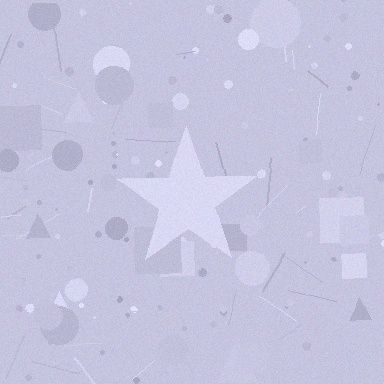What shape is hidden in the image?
A star is hidden in the image.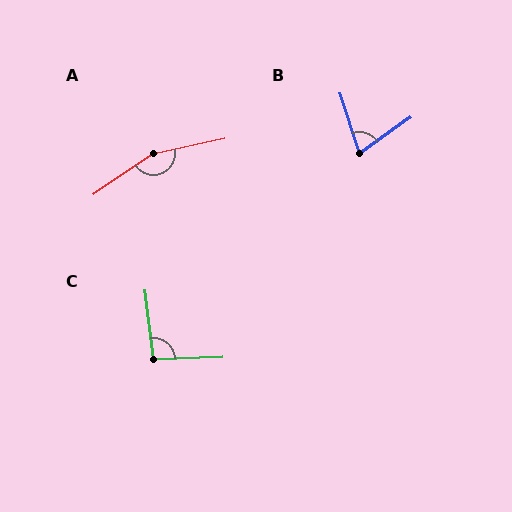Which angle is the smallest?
B, at approximately 72 degrees.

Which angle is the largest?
A, at approximately 158 degrees.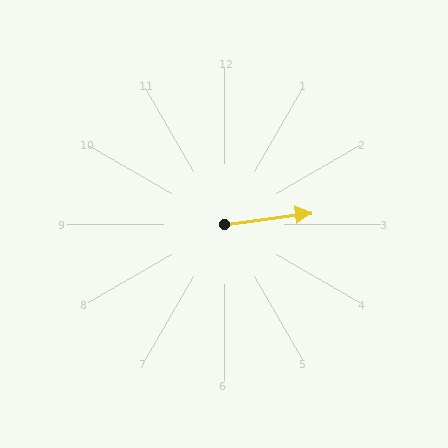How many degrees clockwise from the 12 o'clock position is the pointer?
Approximately 82 degrees.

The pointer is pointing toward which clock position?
Roughly 3 o'clock.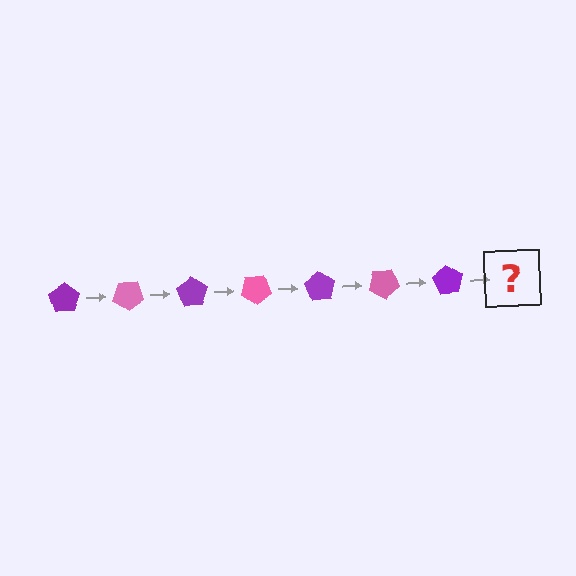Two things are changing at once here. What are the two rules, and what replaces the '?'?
The two rules are that it rotates 35 degrees each step and the color cycles through purple and pink. The '?' should be a pink pentagon, rotated 245 degrees from the start.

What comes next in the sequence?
The next element should be a pink pentagon, rotated 245 degrees from the start.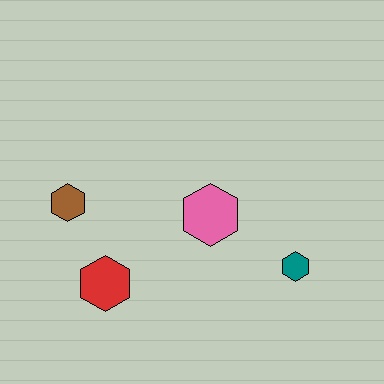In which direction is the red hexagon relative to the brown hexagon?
The red hexagon is below the brown hexagon.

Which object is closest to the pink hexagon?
The teal hexagon is closest to the pink hexagon.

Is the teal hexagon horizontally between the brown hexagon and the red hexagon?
No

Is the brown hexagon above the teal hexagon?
Yes